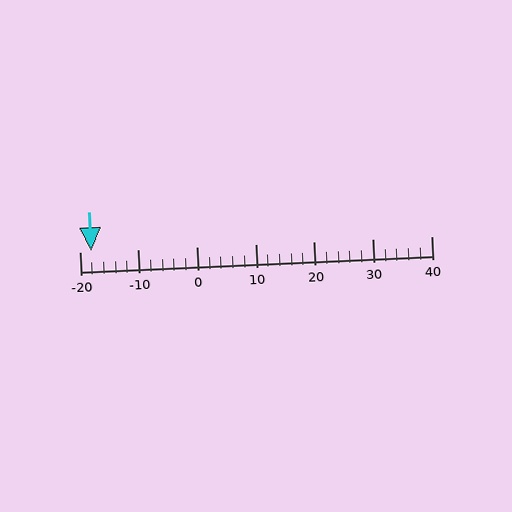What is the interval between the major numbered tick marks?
The major tick marks are spaced 10 units apart.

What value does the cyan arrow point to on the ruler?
The cyan arrow points to approximately -18.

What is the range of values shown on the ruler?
The ruler shows values from -20 to 40.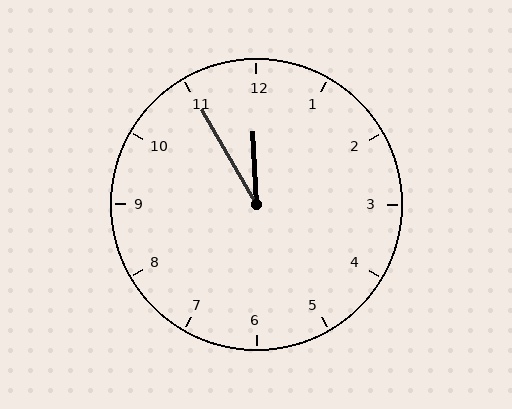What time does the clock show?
11:55.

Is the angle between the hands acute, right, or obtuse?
It is acute.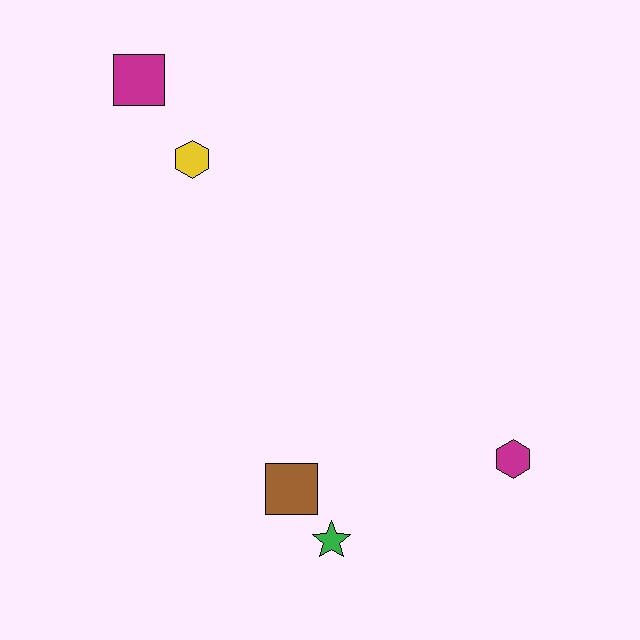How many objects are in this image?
There are 5 objects.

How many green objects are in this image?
There is 1 green object.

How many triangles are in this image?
There are no triangles.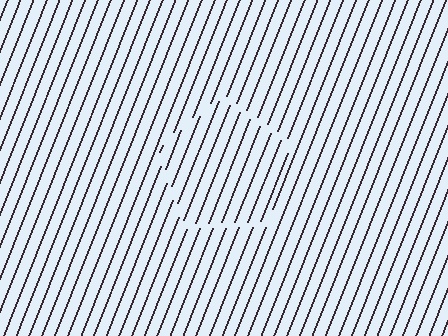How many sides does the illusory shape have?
5 sides — the line-ends trace a pentagon.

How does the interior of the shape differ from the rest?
The interior of the shape contains the same grating, shifted by half a period — the contour is defined by the phase discontinuity where line-ends from the inner and outer gratings abut.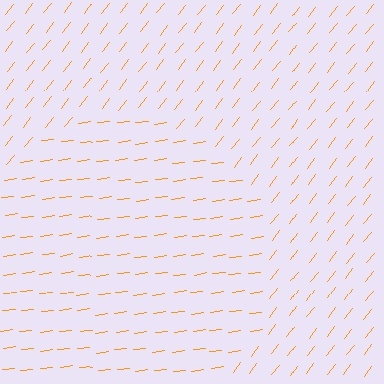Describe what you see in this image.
The image is filled with small orange line segments. A circle region in the image has lines oriented differently from the surrounding lines, creating a visible texture boundary.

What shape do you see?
I see a circle.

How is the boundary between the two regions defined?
The boundary is defined purely by a change in line orientation (approximately 45 degrees difference). All lines are the same color and thickness.